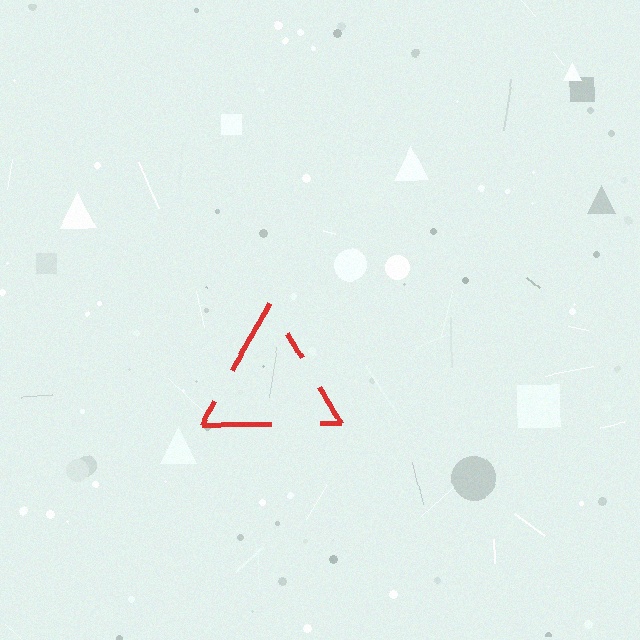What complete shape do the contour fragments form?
The contour fragments form a triangle.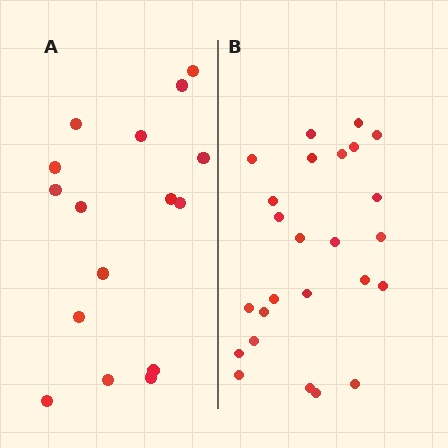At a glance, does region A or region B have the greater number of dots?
Region B (the right region) has more dots.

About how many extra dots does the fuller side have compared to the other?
Region B has roughly 8 or so more dots than region A.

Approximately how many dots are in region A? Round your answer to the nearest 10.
About 20 dots. (The exact count is 16, which rounds to 20.)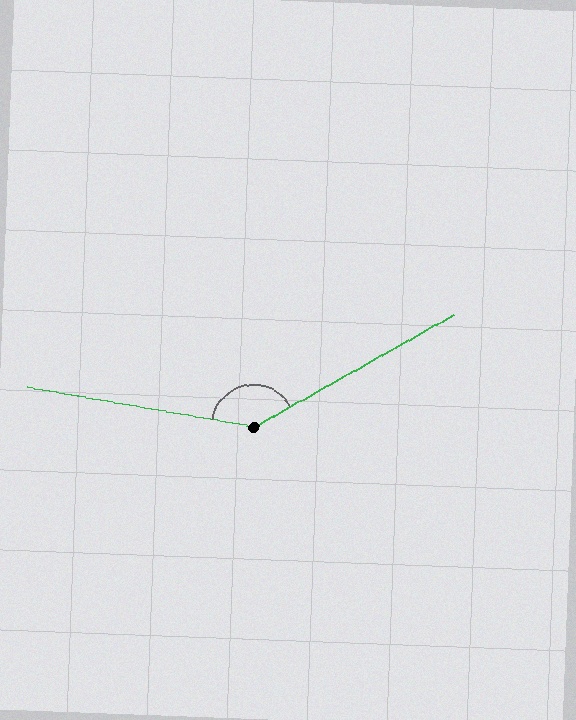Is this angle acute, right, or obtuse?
It is obtuse.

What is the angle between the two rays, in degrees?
Approximately 141 degrees.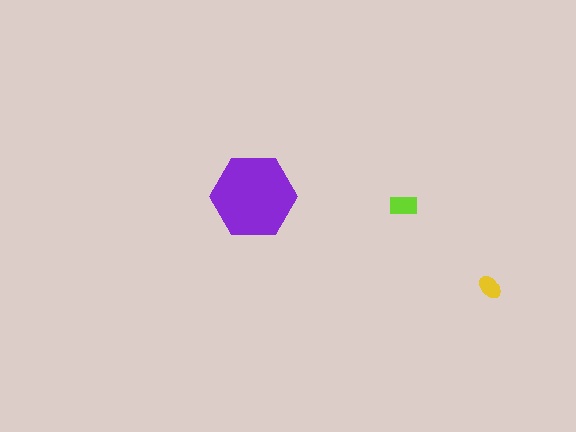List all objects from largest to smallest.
The purple hexagon, the lime rectangle, the yellow ellipse.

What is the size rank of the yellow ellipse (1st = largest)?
3rd.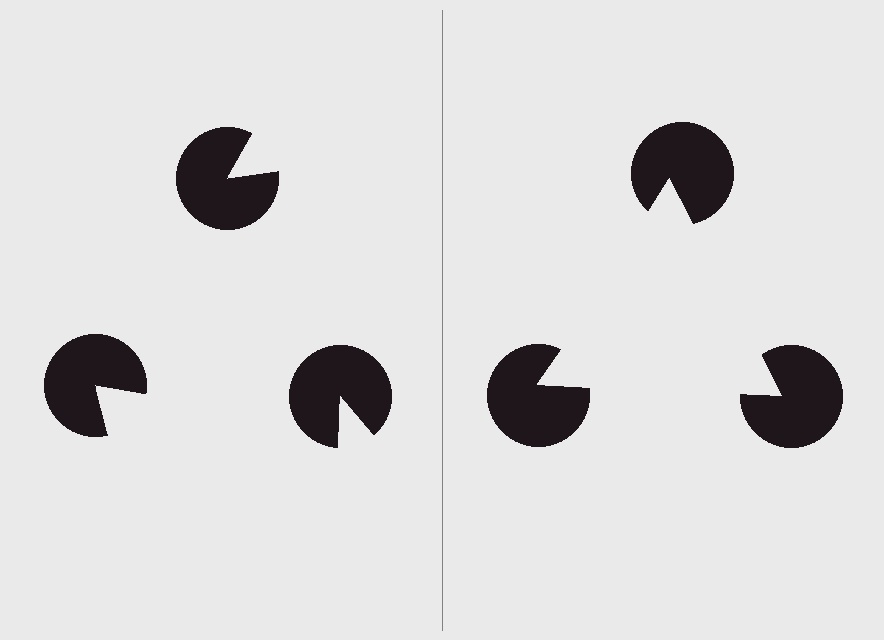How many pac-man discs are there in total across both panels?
6 — 3 on each side.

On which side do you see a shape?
An illusory triangle appears on the right side. On the left side the wedge cuts are rotated, so no coherent shape forms.